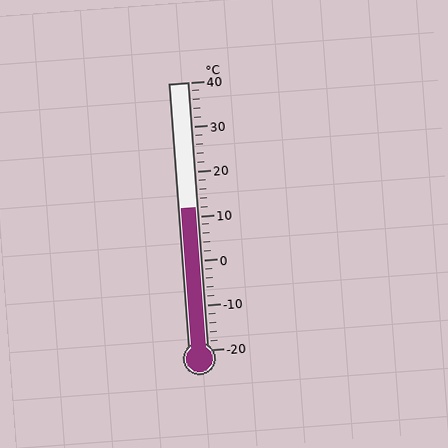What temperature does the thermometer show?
The thermometer shows approximately 12°C.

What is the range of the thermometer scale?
The thermometer scale ranges from -20°C to 40°C.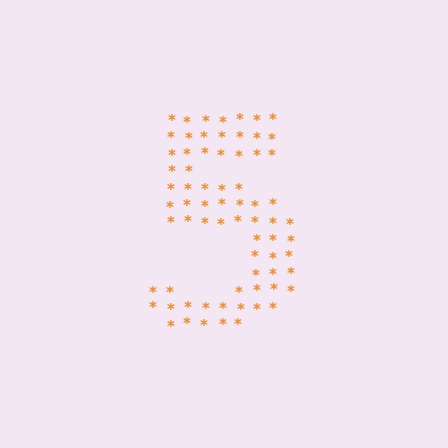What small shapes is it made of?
It is made of small asterisks.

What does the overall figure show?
The overall figure shows the digit 5.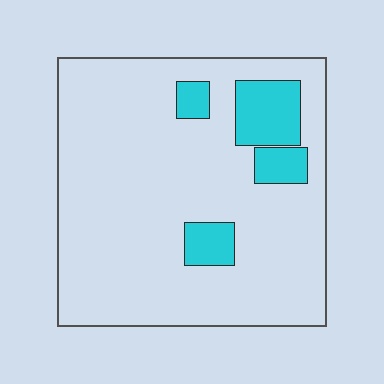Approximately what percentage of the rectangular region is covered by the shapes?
Approximately 15%.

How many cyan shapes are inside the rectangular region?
4.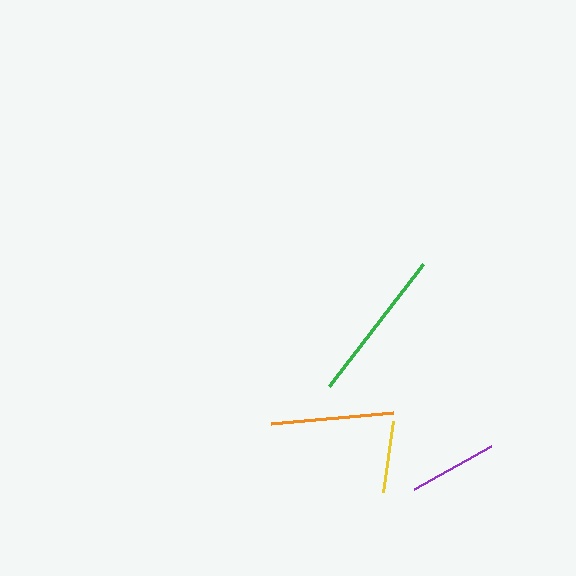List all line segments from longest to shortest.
From longest to shortest: green, orange, purple, yellow.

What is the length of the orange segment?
The orange segment is approximately 122 pixels long.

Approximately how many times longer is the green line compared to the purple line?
The green line is approximately 1.7 times the length of the purple line.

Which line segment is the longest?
The green line is the longest at approximately 154 pixels.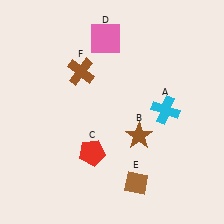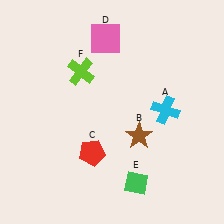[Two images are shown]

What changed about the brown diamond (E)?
In Image 1, E is brown. In Image 2, it changed to green.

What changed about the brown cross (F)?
In Image 1, F is brown. In Image 2, it changed to lime.